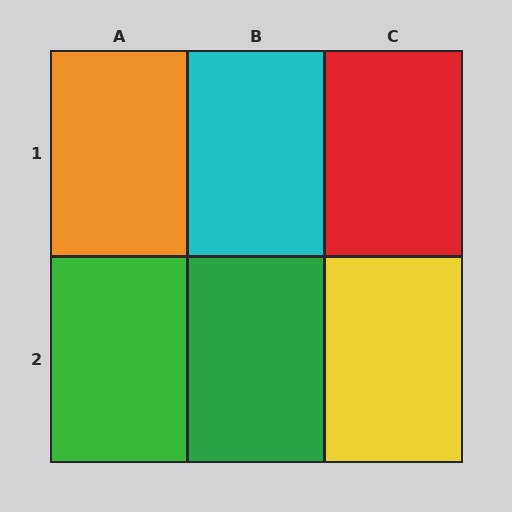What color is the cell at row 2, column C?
Yellow.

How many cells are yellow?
1 cell is yellow.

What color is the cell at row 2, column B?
Green.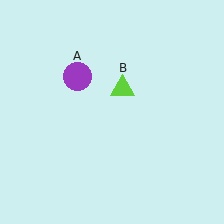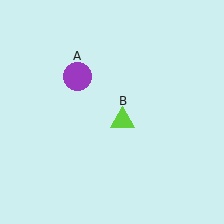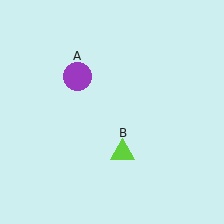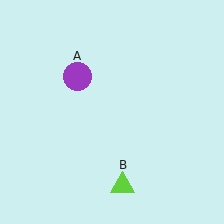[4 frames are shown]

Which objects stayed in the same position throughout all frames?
Purple circle (object A) remained stationary.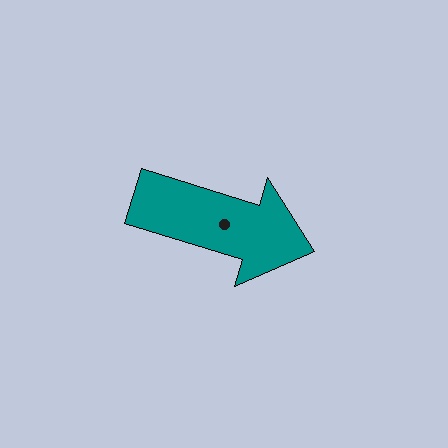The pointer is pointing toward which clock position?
Roughly 4 o'clock.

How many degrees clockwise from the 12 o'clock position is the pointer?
Approximately 107 degrees.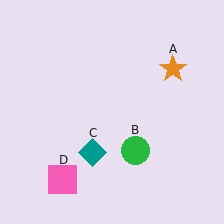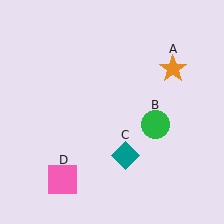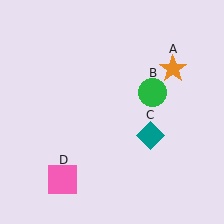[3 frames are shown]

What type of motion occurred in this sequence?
The green circle (object B), teal diamond (object C) rotated counterclockwise around the center of the scene.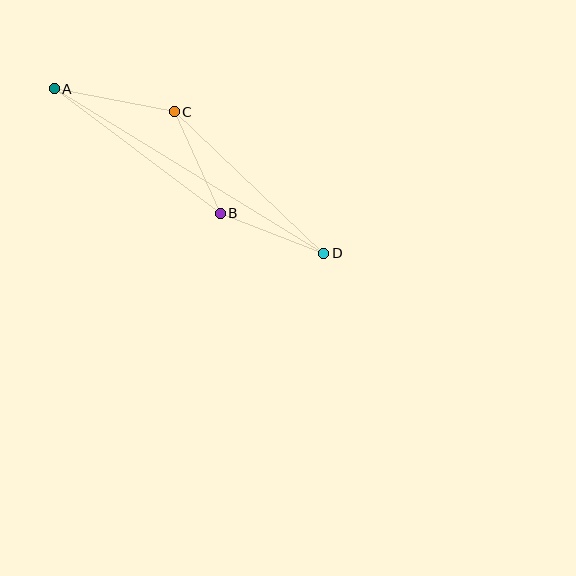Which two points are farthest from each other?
Points A and D are farthest from each other.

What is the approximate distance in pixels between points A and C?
The distance between A and C is approximately 122 pixels.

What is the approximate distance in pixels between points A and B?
The distance between A and B is approximately 208 pixels.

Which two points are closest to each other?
Points B and D are closest to each other.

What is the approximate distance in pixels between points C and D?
The distance between C and D is approximately 206 pixels.